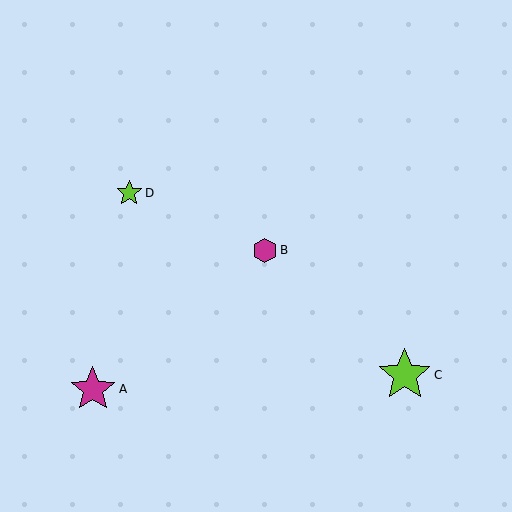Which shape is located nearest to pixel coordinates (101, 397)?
The magenta star (labeled A) at (93, 389) is nearest to that location.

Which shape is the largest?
The lime star (labeled C) is the largest.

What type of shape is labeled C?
Shape C is a lime star.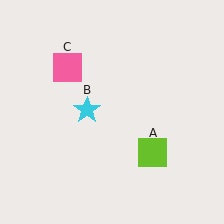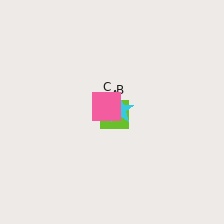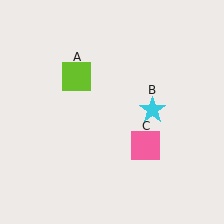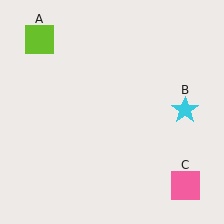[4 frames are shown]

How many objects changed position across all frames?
3 objects changed position: lime square (object A), cyan star (object B), pink square (object C).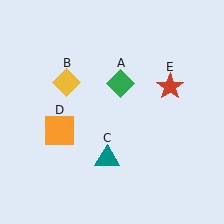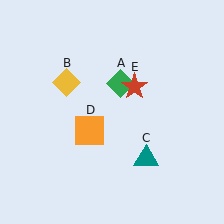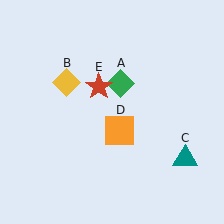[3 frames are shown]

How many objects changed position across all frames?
3 objects changed position: teal triangle (object C), orange square (object D), red star (object E).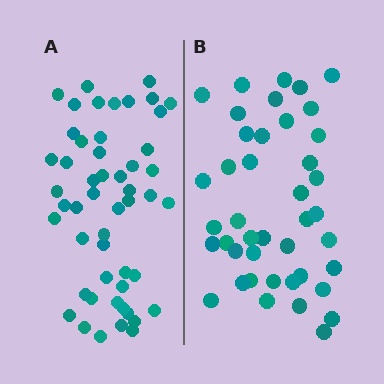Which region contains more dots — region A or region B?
Region A (the left region) has more dots.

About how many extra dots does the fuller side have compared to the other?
Region A has roughly 8 or so more dots than region B.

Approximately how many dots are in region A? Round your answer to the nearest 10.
About 50 dots. (The exact count is 51, which rounds to 50.)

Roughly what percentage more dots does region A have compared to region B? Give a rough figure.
About 20% more.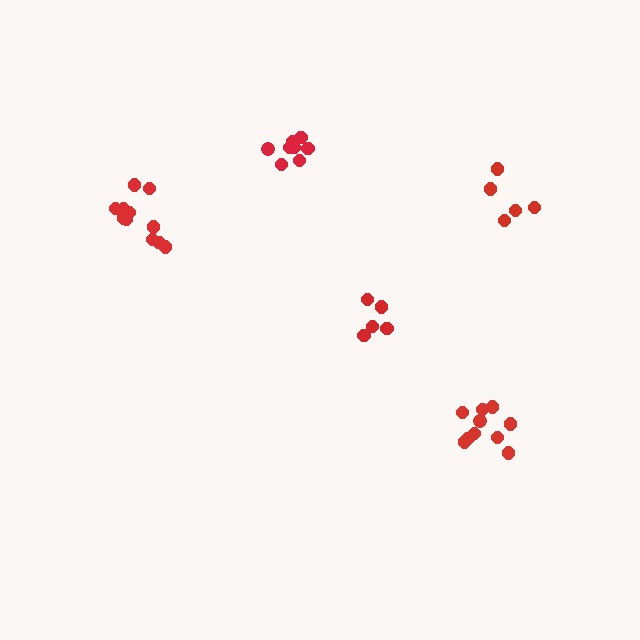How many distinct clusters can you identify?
There are 5 distinct clusters.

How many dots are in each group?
Group 1: 5 dots, Group 2: 10 dots, Group 3: 5 dots, Group 4: 8 dots, Group 5: 11 dots (39 total).